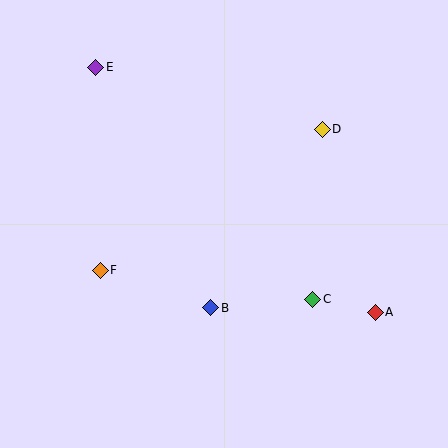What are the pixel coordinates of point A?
Point A is at (375, 312).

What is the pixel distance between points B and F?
The distance between B and F is 117 pixels.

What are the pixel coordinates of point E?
Point E is at (96, 67).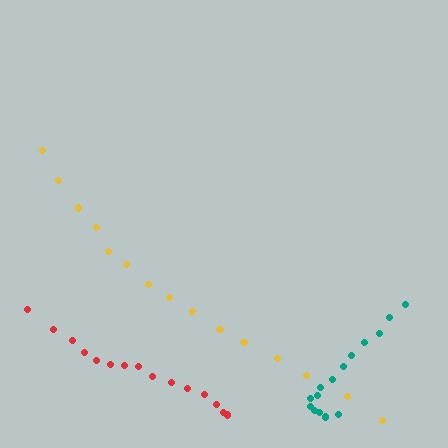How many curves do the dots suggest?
There are 3 distinct paths.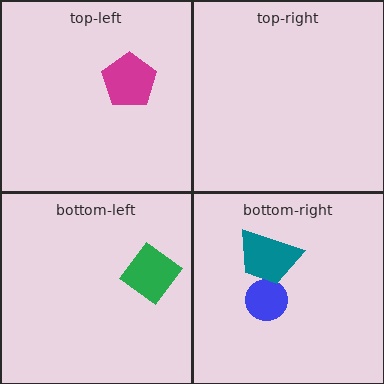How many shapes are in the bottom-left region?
1.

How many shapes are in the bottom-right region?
2.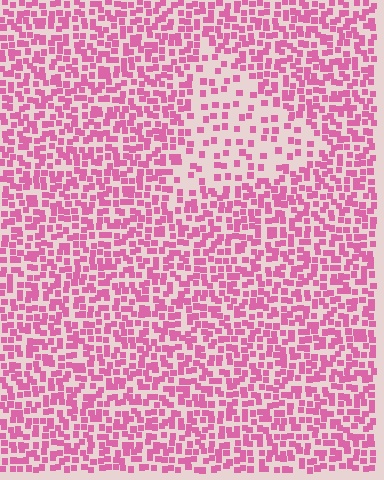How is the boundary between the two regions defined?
The boundary is defined by a change in element density (approximately 2.4x ratio). All elements are the same color, size, and shape.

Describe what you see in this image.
The image contains small pink elements arranged at two different densities. A triangle-shaped region is visible where the elements are less densely packed than the surrounding area.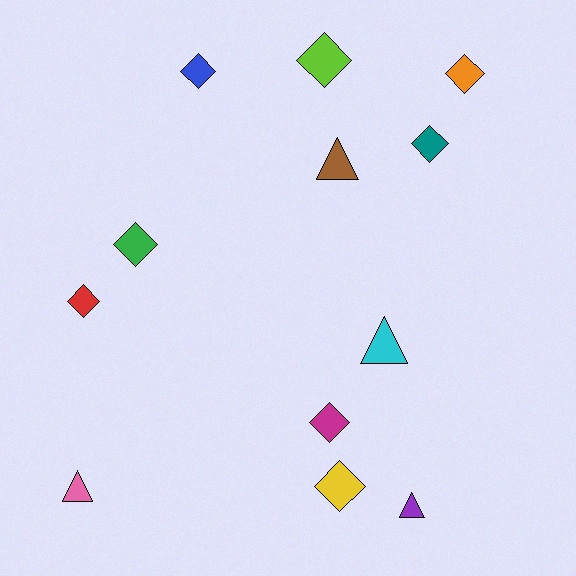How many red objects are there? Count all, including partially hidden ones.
There is 1 red object.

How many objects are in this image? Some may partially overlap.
There are 12 objects.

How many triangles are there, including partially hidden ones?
There are 4 triangles.